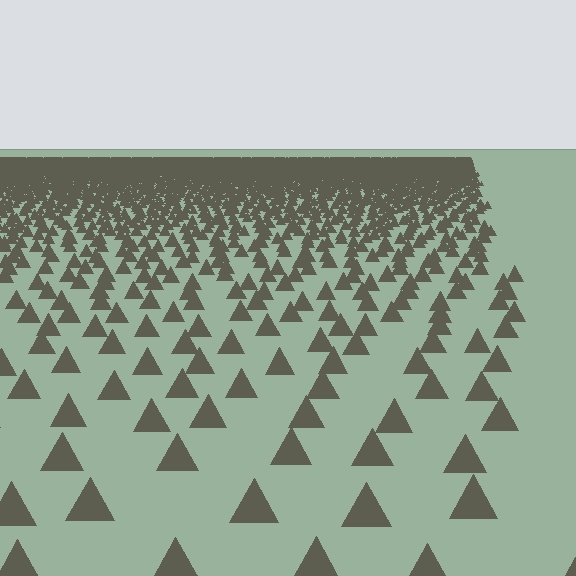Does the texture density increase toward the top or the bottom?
Density increases toward the top.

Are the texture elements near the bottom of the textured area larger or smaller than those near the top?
Larger. Near the bottom, elements are closer to the viewer and appear at a bigger on-screen size.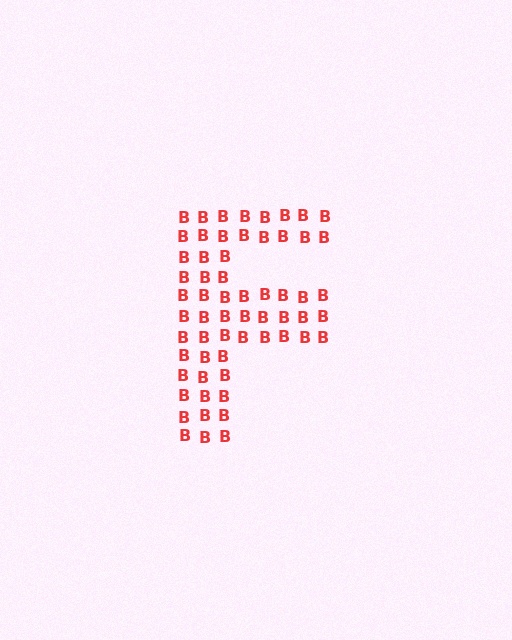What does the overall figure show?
The overall figure shows the letter F.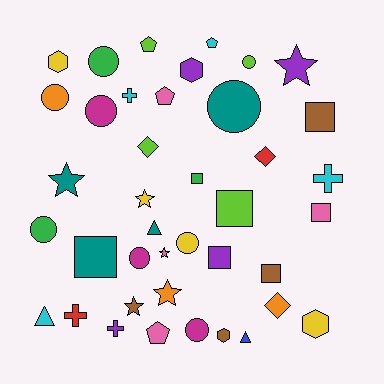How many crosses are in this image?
There are 4 crosses.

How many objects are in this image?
There are 40 objects.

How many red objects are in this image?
There are 2 red objects.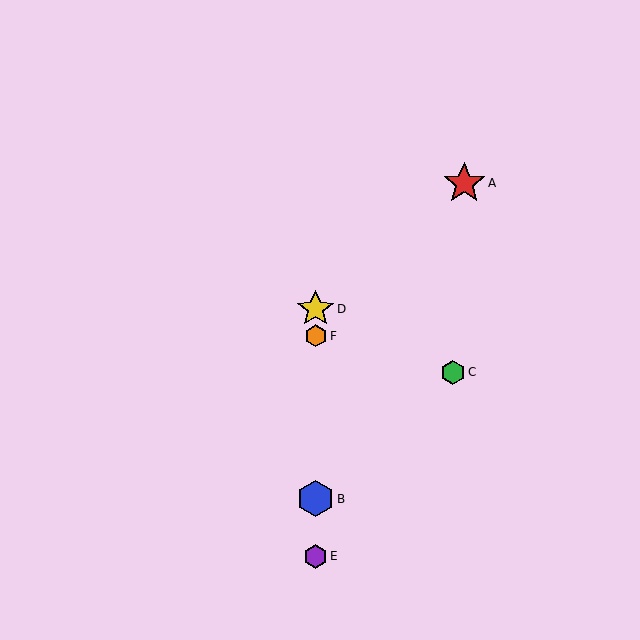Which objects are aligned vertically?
Objects B, D, E, F are aligned vertically.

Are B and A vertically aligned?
No, B is at x≈316 and A is at x≈464.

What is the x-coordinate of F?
Object F is at x≈316.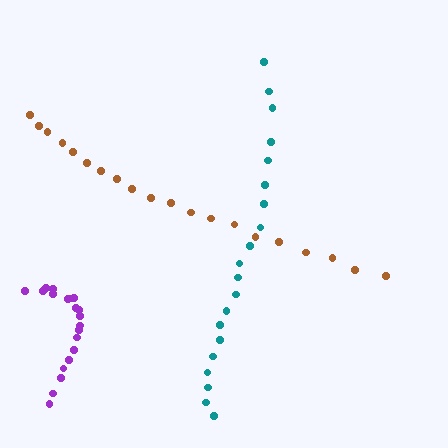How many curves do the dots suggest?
There are 3 distinct paths.